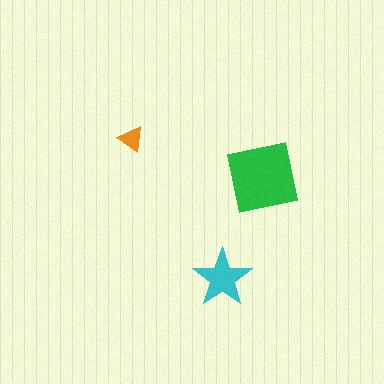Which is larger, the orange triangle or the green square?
The green square.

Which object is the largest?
The green square.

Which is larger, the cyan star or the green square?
The green square.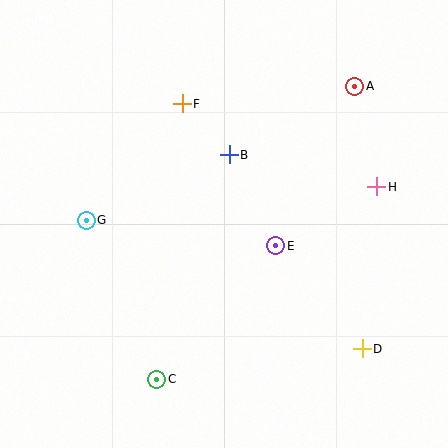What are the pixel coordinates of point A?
Point A is at (355, 86).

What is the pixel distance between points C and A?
The distance between C and A is 354 pixels.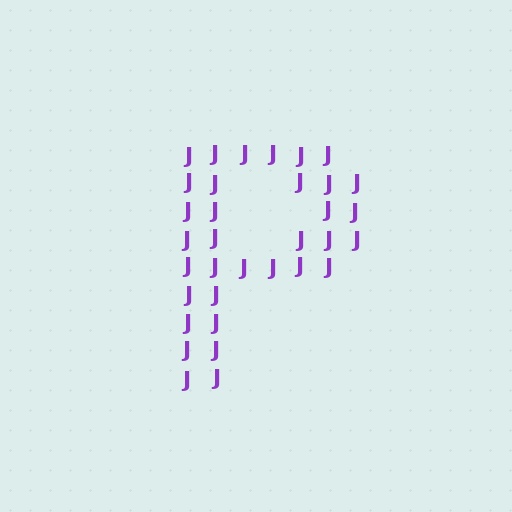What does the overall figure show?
The overall figure shows the letter P.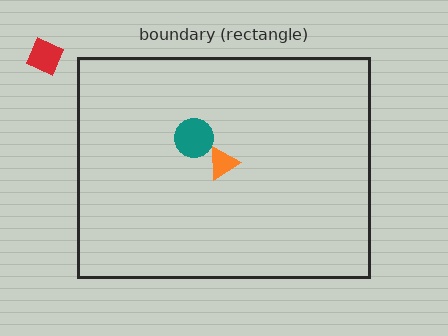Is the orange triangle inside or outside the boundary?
Inside.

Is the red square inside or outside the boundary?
Outside.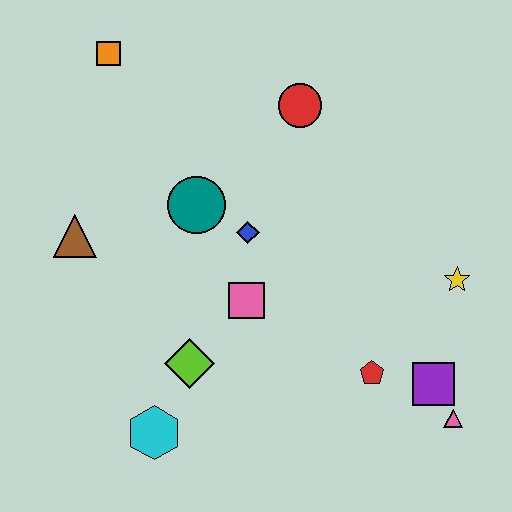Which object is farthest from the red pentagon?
The orange square is farthest from the red pentagon.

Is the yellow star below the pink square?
No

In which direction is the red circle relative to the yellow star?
The red circle is above the yellow star.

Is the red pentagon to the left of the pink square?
No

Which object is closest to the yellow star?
The purple square is closest to the yellow star.